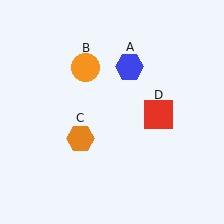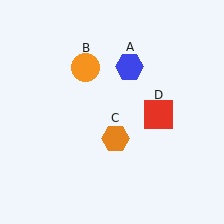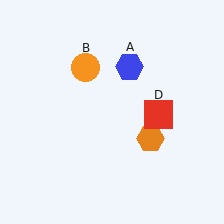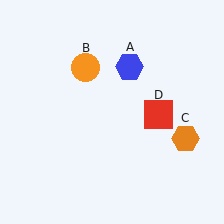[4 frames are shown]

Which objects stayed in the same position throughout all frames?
Blue hexagon (object A) and orange circle (object B) and red square (object D) remained stationary.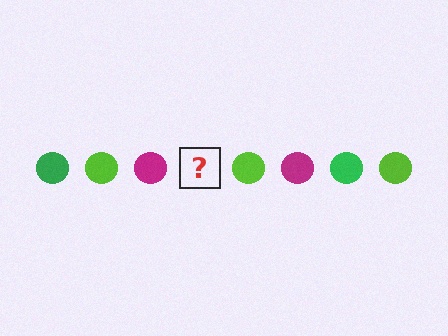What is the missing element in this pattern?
The missing element is a green circle.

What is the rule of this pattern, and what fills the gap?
The rule is that the pattern cycles through green, lime, magenta circles. The gap should be filled with a green circle.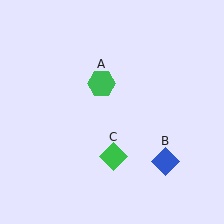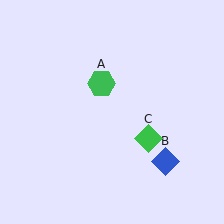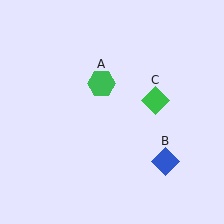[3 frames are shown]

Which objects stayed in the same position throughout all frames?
Green hexagon (object A) and blue diamond (object B) remained stationary.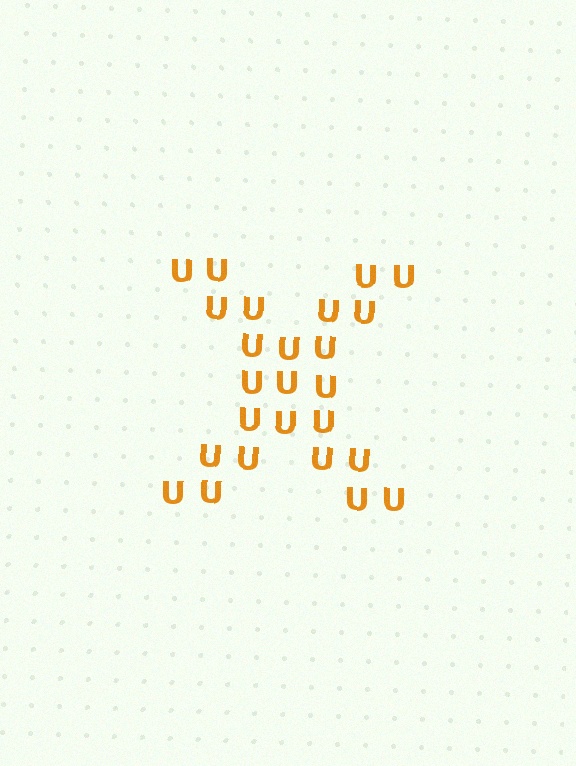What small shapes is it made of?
It is made of small letter U's.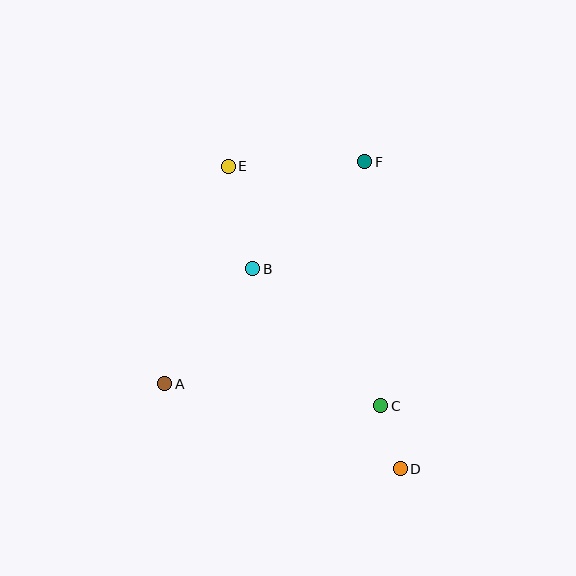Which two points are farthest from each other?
Points D and E are farthest from each other.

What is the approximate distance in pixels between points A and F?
The distance between A and F is approximately 299 pixels.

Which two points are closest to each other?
Points C and D are closest to each other.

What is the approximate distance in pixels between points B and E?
The distance between B and E is approximately 105 pixels.